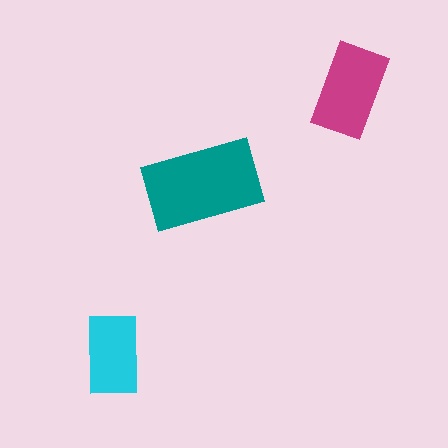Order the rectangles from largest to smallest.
the teal one, the magenta one, the cyan one.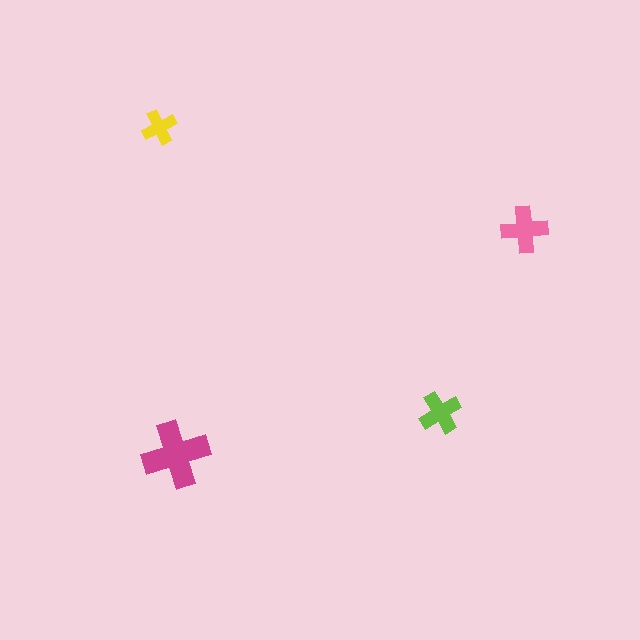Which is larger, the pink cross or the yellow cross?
The pink one.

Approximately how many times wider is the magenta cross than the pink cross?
About 1.5 times wider.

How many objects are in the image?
There are 4 objects in the image.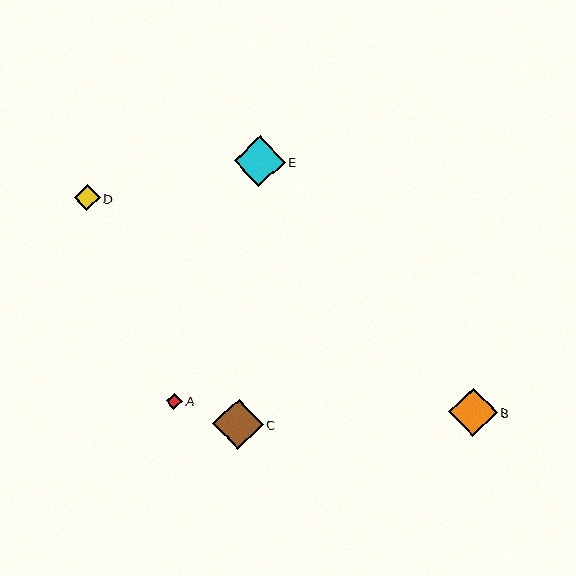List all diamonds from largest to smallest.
From largest to smallest: E, C, B, D, A.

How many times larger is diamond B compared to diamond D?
Diamond B is approximately 1.9 times the size of diamond D.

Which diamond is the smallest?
Diamond A is the smallest with a size of approximately 16 pixels.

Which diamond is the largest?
Diamond E is the largest with a size of approximately 51 pixels.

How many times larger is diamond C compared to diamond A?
Diamond C is approximately 3.1 times the size of diamond A.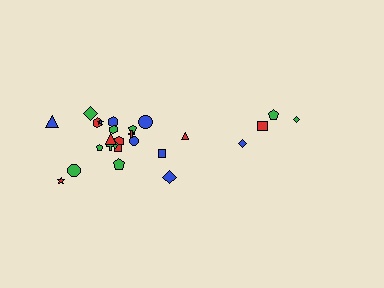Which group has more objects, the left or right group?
The left group.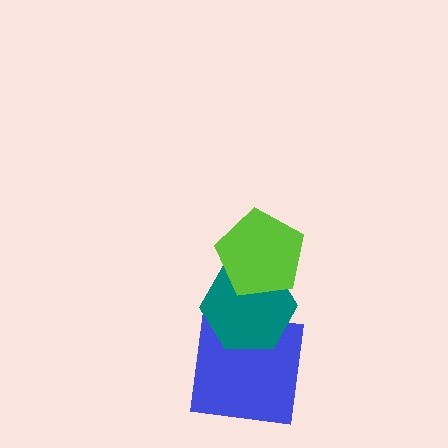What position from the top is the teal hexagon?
The teal hexagon is 2nd from the top.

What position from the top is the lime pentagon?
The lime pentagon is 1st from the top.